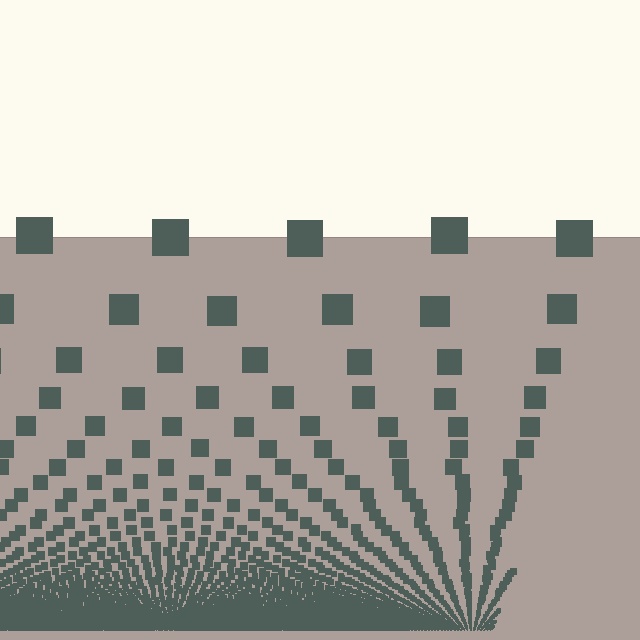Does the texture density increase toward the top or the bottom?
Density increases toward the bottom.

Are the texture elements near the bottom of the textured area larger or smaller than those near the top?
Smaller. The gradient is inverted — elements near the bottom are smaller and denser.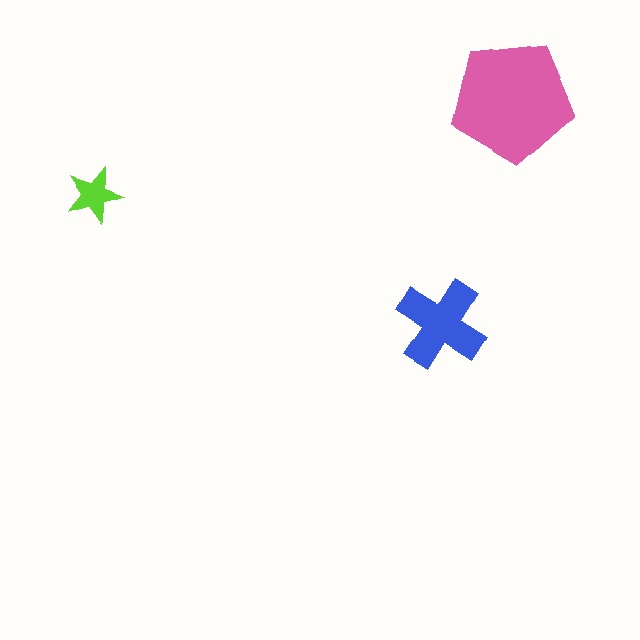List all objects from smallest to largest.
The lime star, the blue cross, the pink pentagon.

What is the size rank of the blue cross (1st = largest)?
2nd.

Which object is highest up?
The pink pentagon is topmost.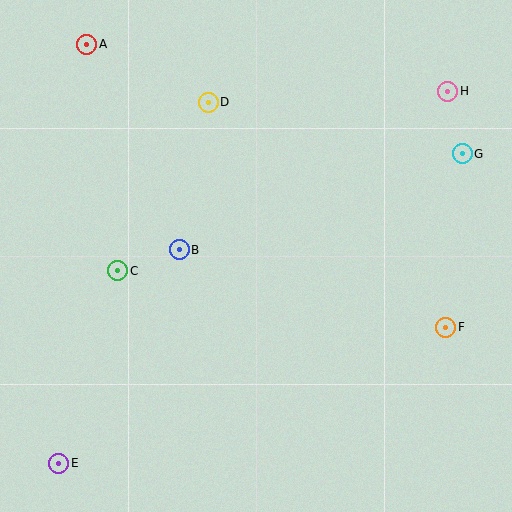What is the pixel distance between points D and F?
The distance between D and F is 327 pixels.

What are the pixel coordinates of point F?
Point F is at (446, 327).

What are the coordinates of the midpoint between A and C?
The midpoint between A and C is at (102, 158).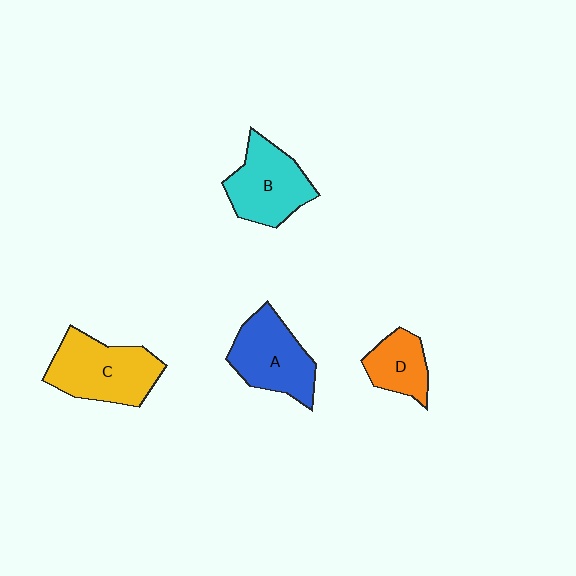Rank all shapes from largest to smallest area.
From largest to smallest: C (yellow), A (blue), B (cyan), D (orange).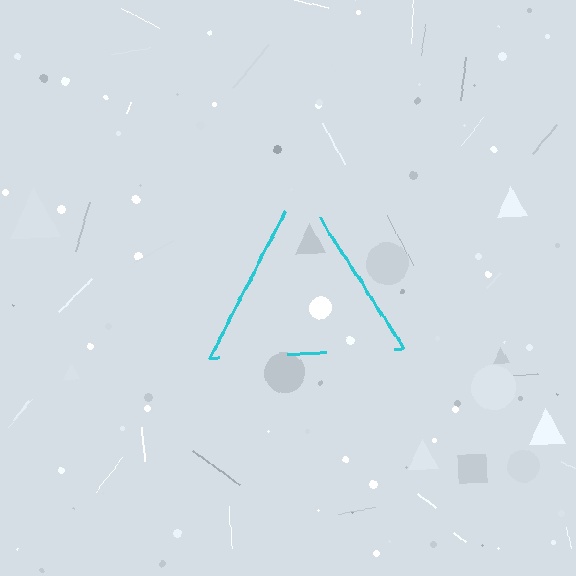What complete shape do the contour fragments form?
The contour fragments form a triangle.